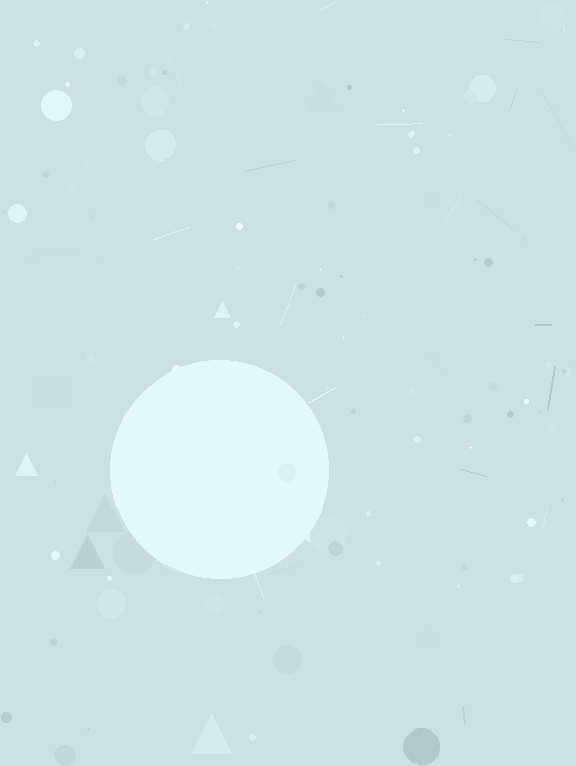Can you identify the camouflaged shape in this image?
The camouflaged shape is a circle.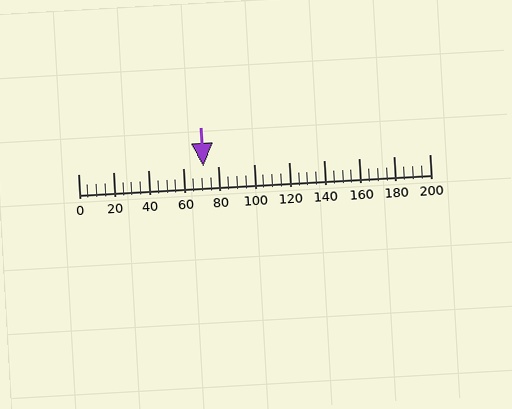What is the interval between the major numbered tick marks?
The major tick marks are spaced 20 units apart.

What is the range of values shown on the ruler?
The ruler shows values from 0 to 200.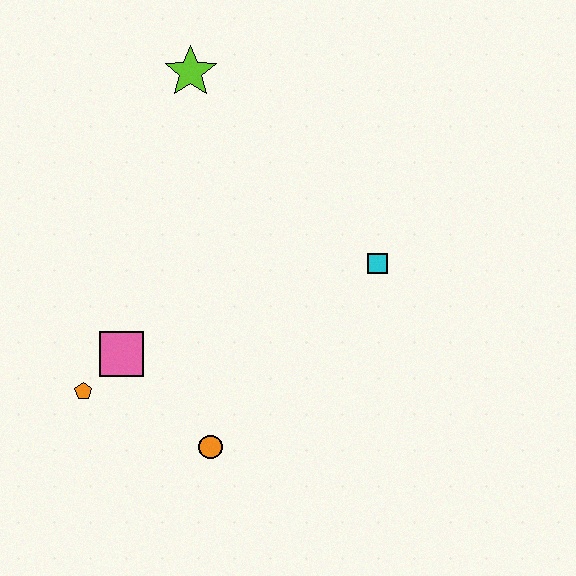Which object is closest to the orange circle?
The pink square is closest to the orange circle.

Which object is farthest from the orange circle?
The lime star is farthest from the orange circle.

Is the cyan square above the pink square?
Yes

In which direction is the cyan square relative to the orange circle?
The cyan square is above the orange circle.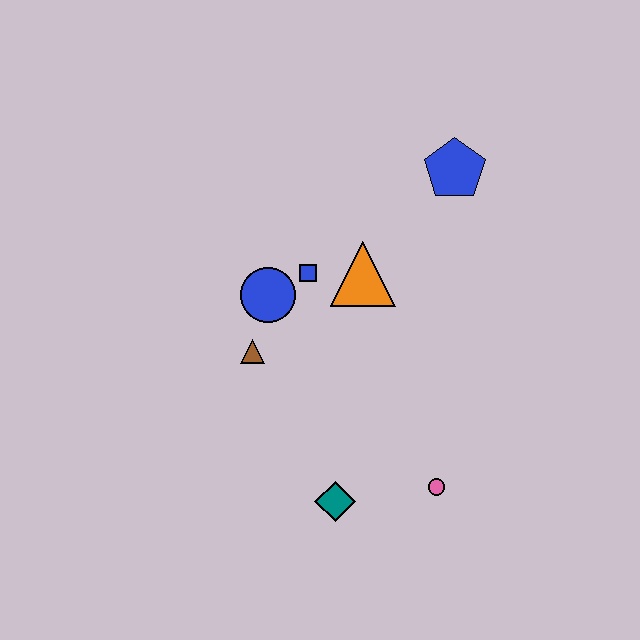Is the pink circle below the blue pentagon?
Yes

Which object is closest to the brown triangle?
The blue circle is closest to the brown triangle.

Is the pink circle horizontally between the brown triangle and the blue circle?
No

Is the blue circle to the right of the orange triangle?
No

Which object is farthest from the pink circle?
The blue pentagon is farthest from the pink circle.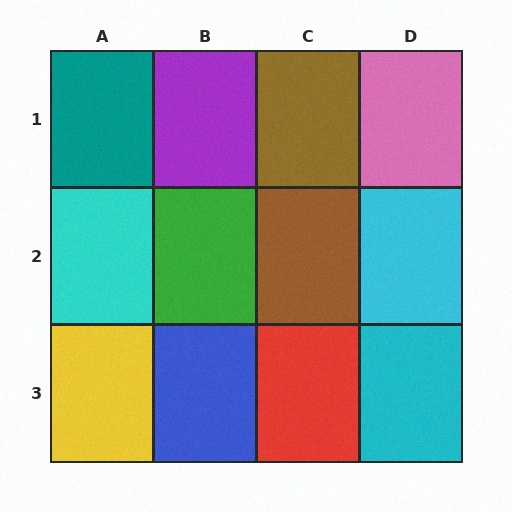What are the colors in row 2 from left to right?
Cyan, green, brown, cyan.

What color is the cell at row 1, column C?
Brown.